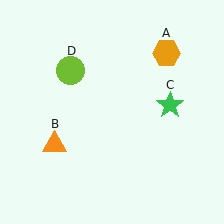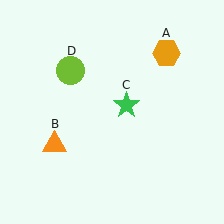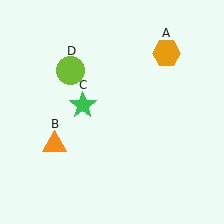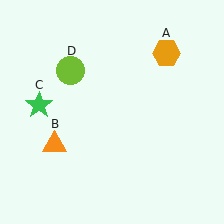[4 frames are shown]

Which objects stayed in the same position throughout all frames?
Orange hexagon (object A) and orange triangle (object B) and lime circle (object D) remained stationary.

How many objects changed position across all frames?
1 object changed position: green star (object C).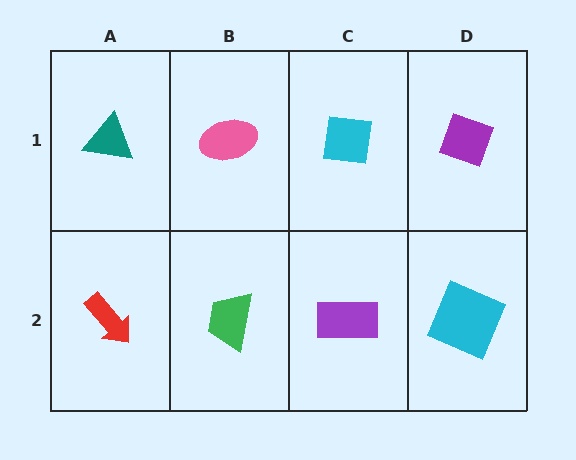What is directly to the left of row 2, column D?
A purple rectangle.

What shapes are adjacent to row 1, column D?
A cyan square (row 2, column D), a cyan square (row 1, column C).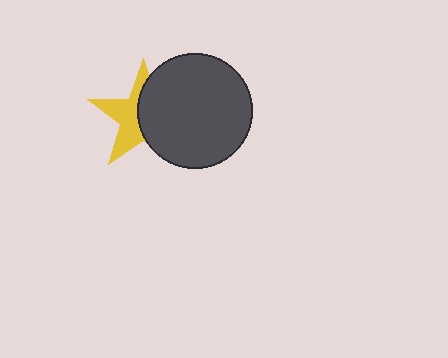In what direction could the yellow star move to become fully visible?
The yellow star could move left. That would shift it out from behind the dark gray circle entirely.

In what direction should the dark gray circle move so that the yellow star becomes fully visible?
The dark gray circle should move right. That is the shortest direction to clear the overlap and leave the yellow star fully visible.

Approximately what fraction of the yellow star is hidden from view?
Roughly 52% of the yellow star is hidden behind the dark gray circle.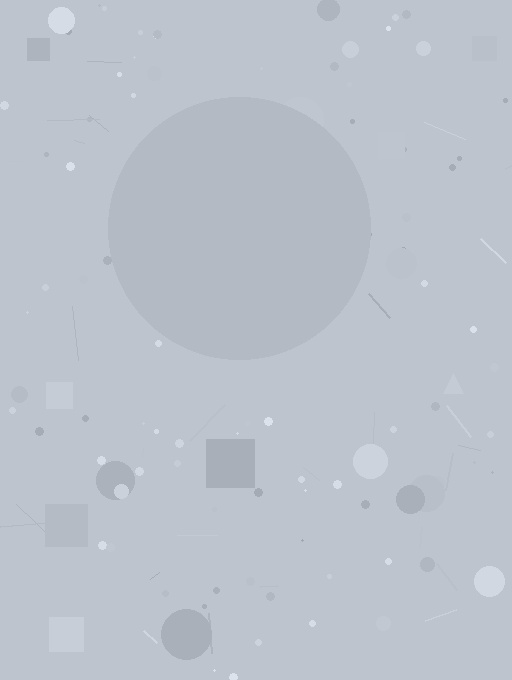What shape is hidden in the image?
A circle is hidden in the image.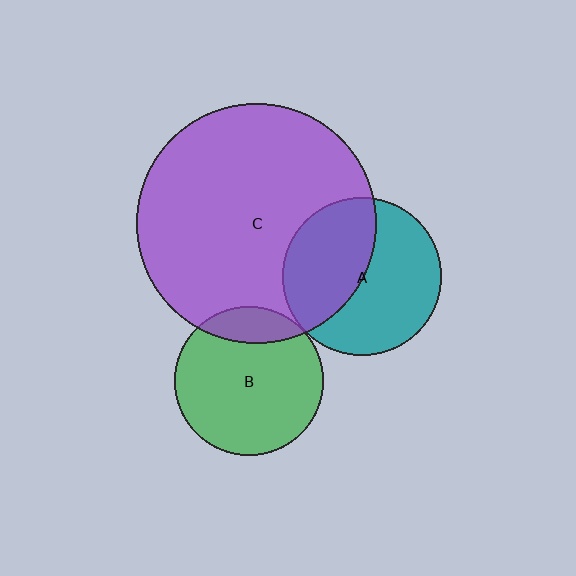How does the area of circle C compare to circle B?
Approximately 2.6 times.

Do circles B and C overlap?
Yes.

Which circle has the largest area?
Circle C (purple).